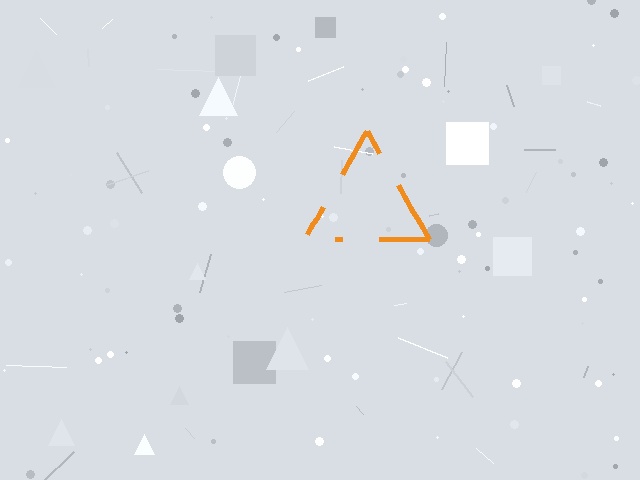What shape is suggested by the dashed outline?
The dashed outline suggests a triangle.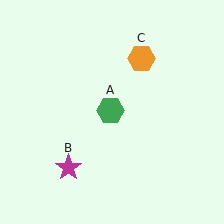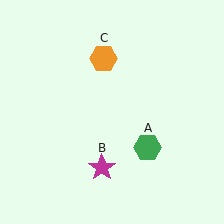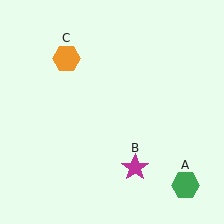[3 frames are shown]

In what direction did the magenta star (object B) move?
The magenta star (object B) moved right.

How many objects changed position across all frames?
3 objects changed position: green hexagon (object A), magenta star (object B), orange hexagon (object C).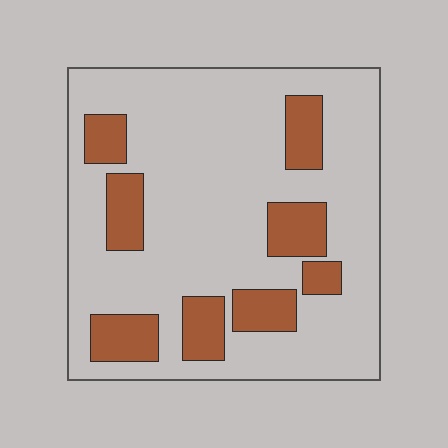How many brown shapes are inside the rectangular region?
8.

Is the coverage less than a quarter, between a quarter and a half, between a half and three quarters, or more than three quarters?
Less than a quarter.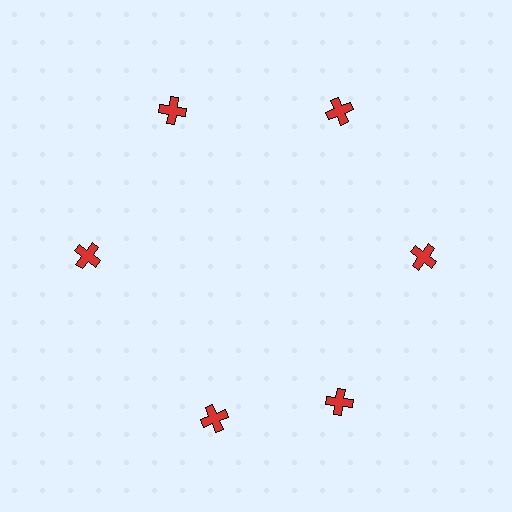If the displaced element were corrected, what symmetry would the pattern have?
It would have 6-fold rotational symmetry — the pattern would map onto itself every 60 degrees.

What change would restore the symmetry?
The symmetry would be restored by rotating it back into even spacing with its neighbors so that all 6 crosses sit at equal angles and equal distance from the center.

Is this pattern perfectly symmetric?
No. The 6 red crosses are arranged in a ring, but one element near the 7 o'clock position is rotated out of alignment along the ring, breaking the 6-fold rotational symmetry.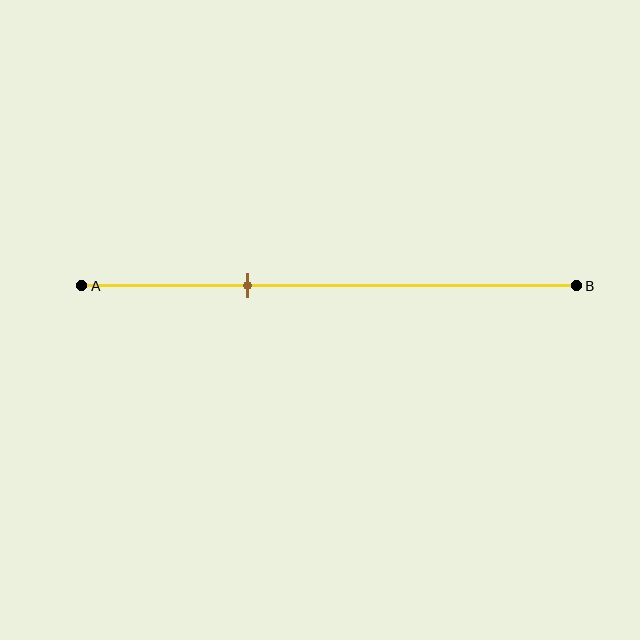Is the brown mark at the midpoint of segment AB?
No, the mark is at about 35% from A, not at the 50% midpoint.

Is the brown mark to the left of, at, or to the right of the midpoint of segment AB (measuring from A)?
The brown mark is to the left of the midpoint of segment AB.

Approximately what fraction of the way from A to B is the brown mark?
The brown mark is approximately 35% of the way from A to B.